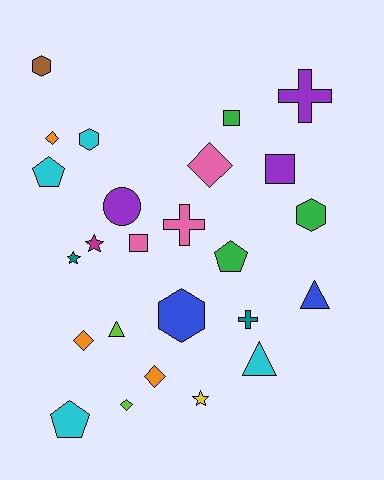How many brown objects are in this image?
There is 1 brown object.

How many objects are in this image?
There are 25 objects.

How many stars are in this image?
There are 3 stars.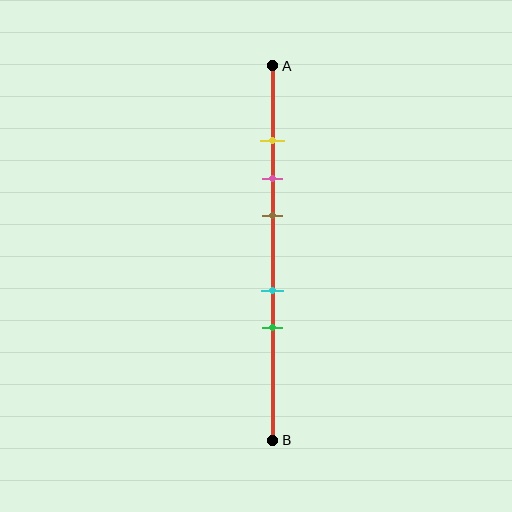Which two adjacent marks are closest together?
The yellow and pink marks are the closest adjacent pair.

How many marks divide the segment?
There are 5 marks dividing the segment.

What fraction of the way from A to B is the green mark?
The green mark is approximately 70% (0.7) of the way from A to B.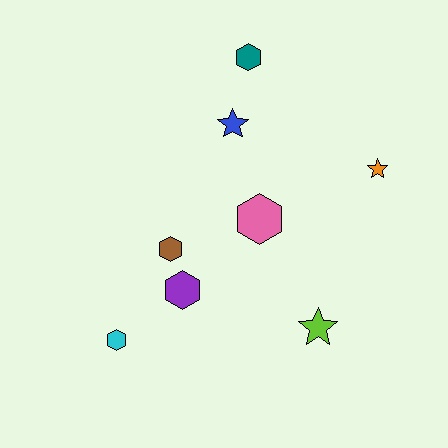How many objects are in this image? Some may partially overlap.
There are 8 objects.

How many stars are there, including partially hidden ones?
There are 3 stars.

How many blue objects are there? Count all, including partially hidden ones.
There is 1 blue object.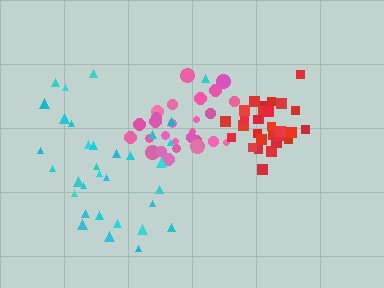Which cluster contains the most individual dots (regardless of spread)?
Cyan (33).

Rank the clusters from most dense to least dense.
red, pink, cyan.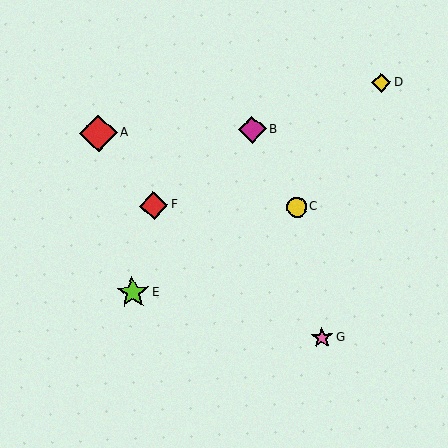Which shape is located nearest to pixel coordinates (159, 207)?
The red diamond (labeled F) at (154, 205) is nearest to that location.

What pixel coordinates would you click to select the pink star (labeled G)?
Click at (322, 338) to select the pink star G.